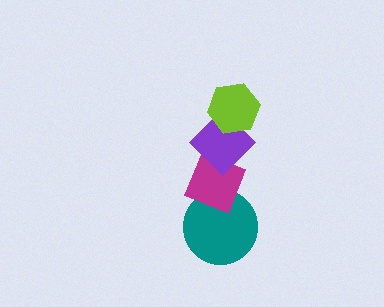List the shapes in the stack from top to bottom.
From top to bottom: the lime hexagon, the purple diamond, the magenta diamond, the teal circle.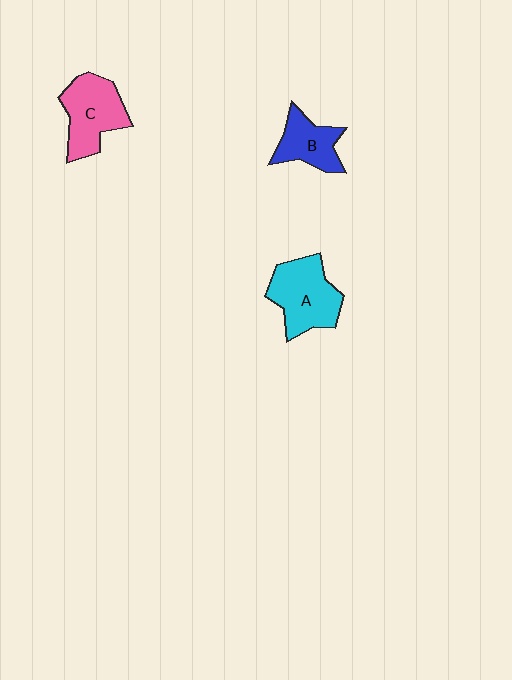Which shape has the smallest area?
Shape B (blue).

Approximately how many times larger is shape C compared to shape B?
Approximately 1.4 times.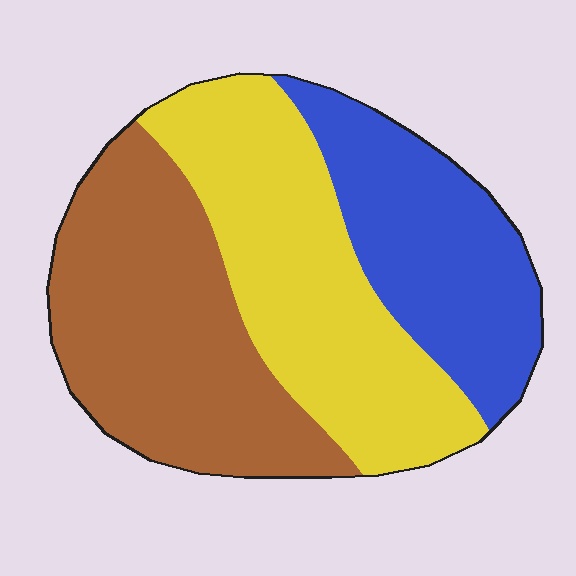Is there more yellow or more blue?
Yellow.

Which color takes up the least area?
Blue, at roughly 25%.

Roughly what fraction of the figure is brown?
Brown takes up about three eighths (3/8) of the figure.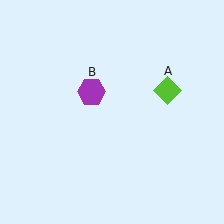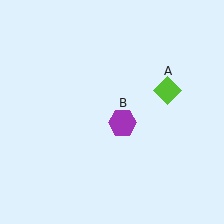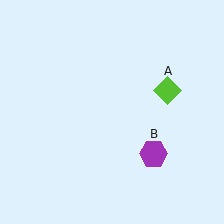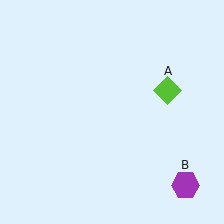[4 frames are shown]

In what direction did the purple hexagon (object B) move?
The purple hexagon (object B) moved down and to the right.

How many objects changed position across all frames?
1 object changed position: purple hexagon (object B).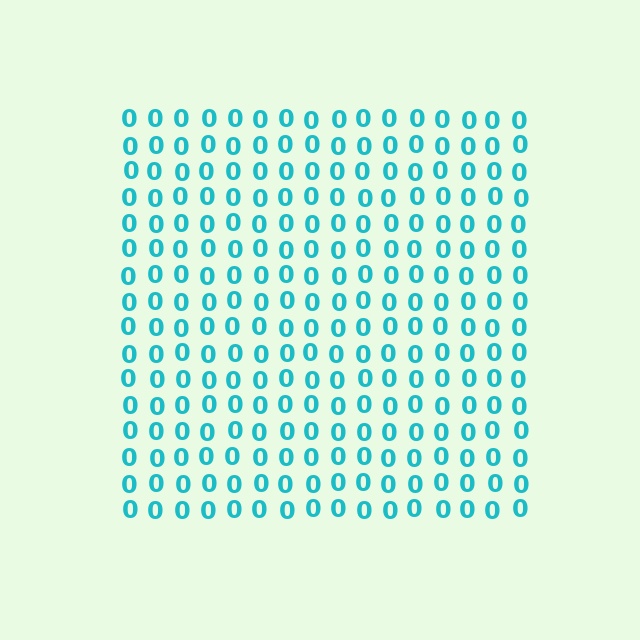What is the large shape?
The large shape is a square.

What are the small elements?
The small elements are digit 0's.